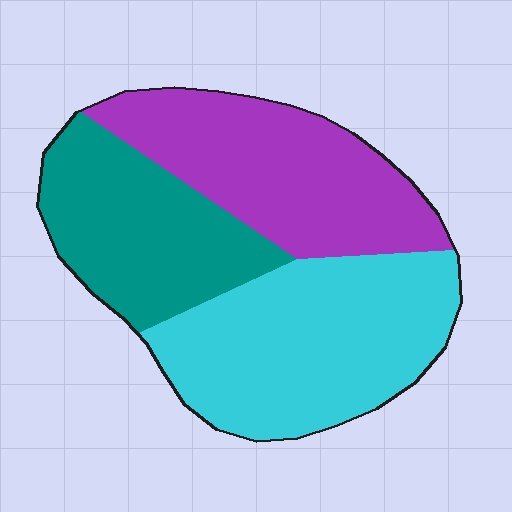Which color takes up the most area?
Cyan, at roughly 40%.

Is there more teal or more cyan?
Cyan.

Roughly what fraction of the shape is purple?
Purple takes up about one third (1/3) of the shape.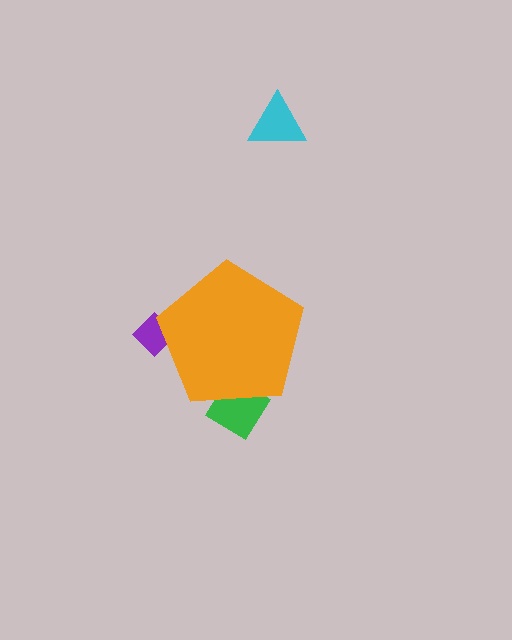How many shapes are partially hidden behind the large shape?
2 shapes are partially hidden.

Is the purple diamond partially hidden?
Yes, the purple diamond is partially hidden behind the orange pentagon.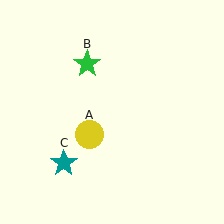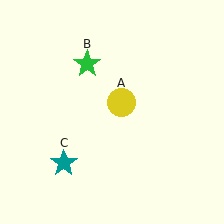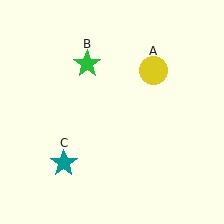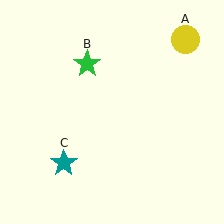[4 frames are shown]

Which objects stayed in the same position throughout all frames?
Green star (object B) and teal star (object C) remained stationary.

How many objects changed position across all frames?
1 object changed position: yellow circle (object A).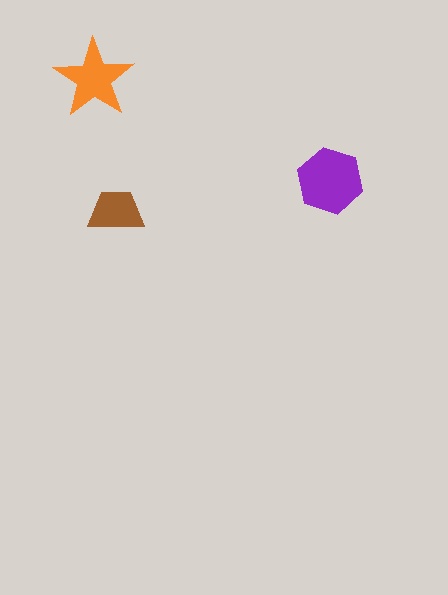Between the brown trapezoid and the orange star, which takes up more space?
The orange star.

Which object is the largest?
The purple hexagon.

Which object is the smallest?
The brown trapezoid.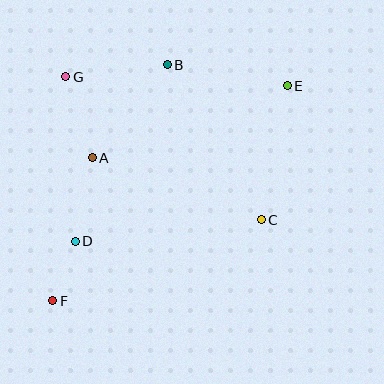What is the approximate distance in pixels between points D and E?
The distance between D and E is approximately 263 pixels.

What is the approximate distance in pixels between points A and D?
The distance between A and D is approximately 85 pixels.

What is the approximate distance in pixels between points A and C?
The distance between A and C is approximately 181 pixels.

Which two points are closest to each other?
Points D and F are closest to each other.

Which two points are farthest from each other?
Points E and F are farthest from each other.